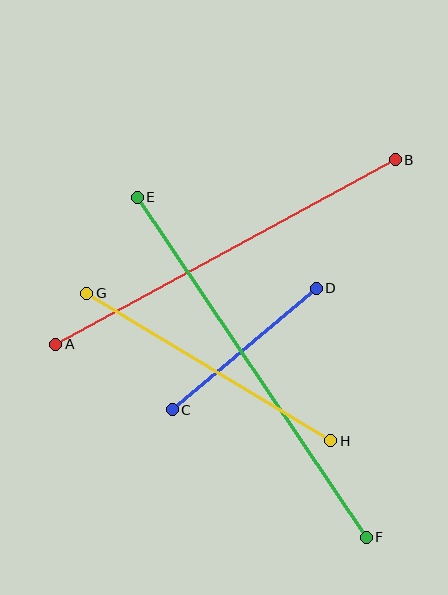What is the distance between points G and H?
The distance is approximately 285 pixels.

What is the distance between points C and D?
The distance is approximately 188 pixels.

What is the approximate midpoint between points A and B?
The midpoint is at approximately (226, 252) pixels.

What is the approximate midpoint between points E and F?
The midpoint is at approximately (252, 367) pixels.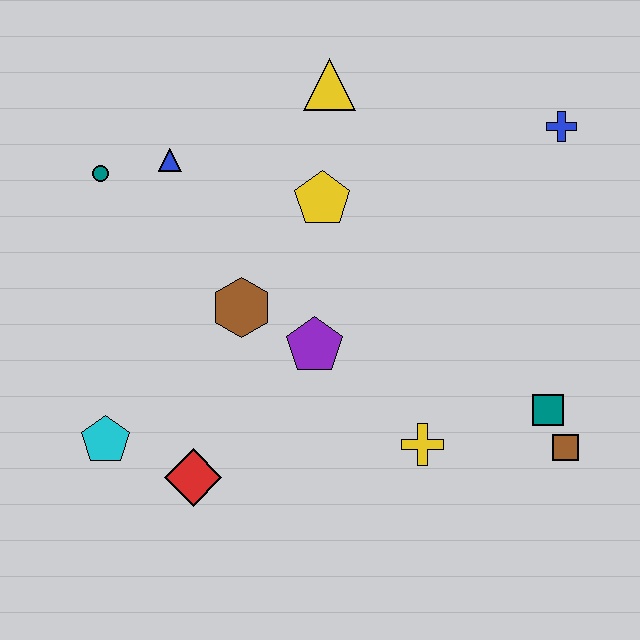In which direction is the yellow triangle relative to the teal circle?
The yellow triangle is to the right of the teal circle.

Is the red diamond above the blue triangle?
No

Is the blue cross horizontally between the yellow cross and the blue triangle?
No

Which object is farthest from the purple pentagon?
The blue cross is farthest from the purple pentagon.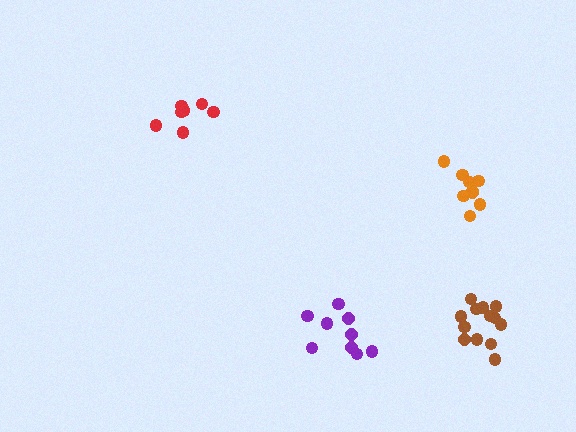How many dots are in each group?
Group 1: 9 dots, Group 2: 7 dots, Group 3: 13 dots, Group 4: 9 dots (38 total).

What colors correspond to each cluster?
The clusters are colored: purple, red, brown, orange.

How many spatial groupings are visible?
There are 4 spatial groupings.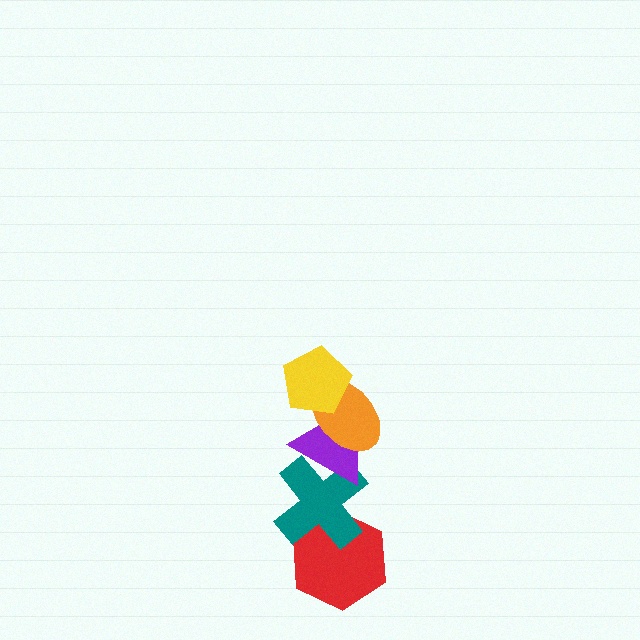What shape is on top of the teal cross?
The purple triangle is on top of the teal cross.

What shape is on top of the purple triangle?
The orange ellipse is on top of the purple triangle.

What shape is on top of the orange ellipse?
The yellow pentagon is on top of the orange ellipse.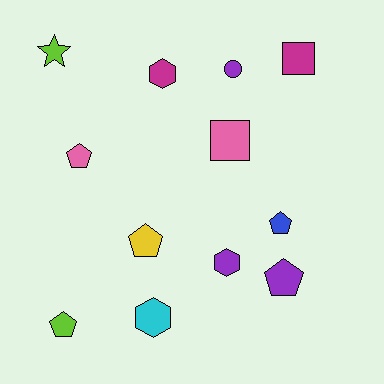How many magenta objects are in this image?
There are 2 magenta objects.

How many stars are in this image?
There is 1 star.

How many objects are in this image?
There are 12 objects.